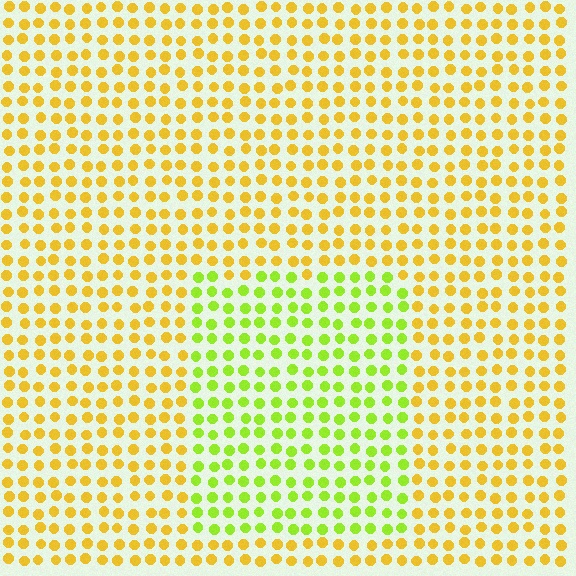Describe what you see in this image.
The image is filled with small yellow elements in a uniform arrangement. A rectangle-shaped region is visible where the elements are tinted to a slightly different hue, forming a subtle color boundary.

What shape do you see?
I see a rectangle.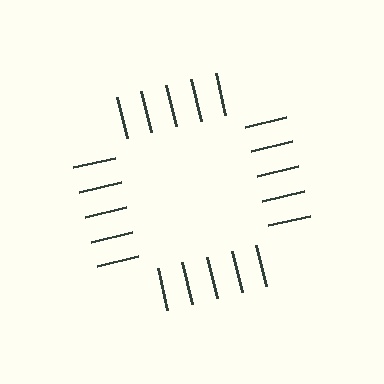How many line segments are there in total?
20 — 5 along each of the 4 edges.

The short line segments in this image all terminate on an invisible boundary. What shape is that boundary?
An illusory square — the line segments terminate on its edges but no continuous stroke is drawn.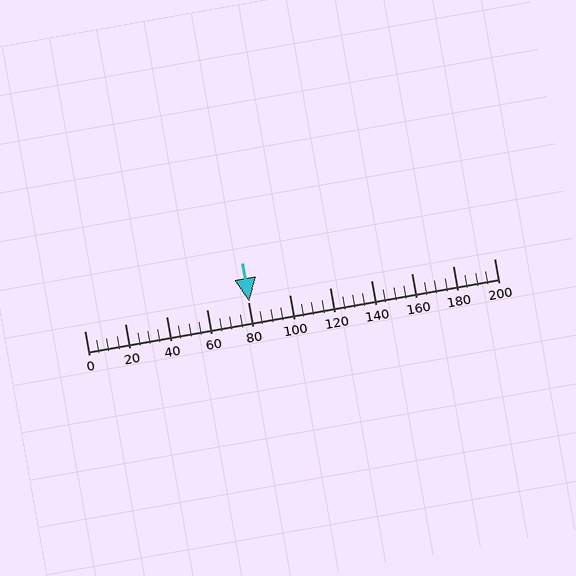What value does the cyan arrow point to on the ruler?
The cyan arrow points to approximately 80.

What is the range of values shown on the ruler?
The ruler shows values from 0 to 200.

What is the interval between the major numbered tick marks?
The major tick marks are spaced 20 units apart.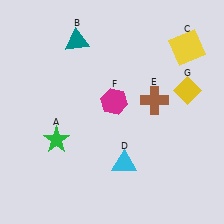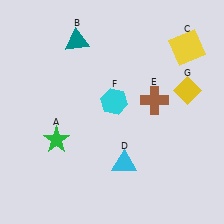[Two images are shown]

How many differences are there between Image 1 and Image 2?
There is 1 difference between the two images.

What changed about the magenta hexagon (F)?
In Image 1, F is magenta. In Image 2, it changed to cyan.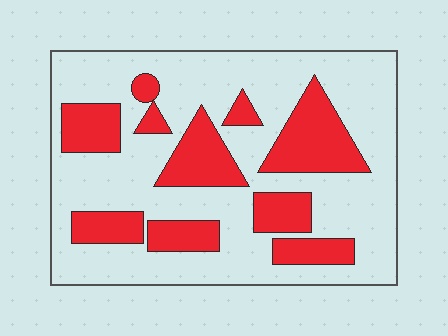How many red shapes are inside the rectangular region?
10.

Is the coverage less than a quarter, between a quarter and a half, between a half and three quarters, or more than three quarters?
Between a quarter and a half.